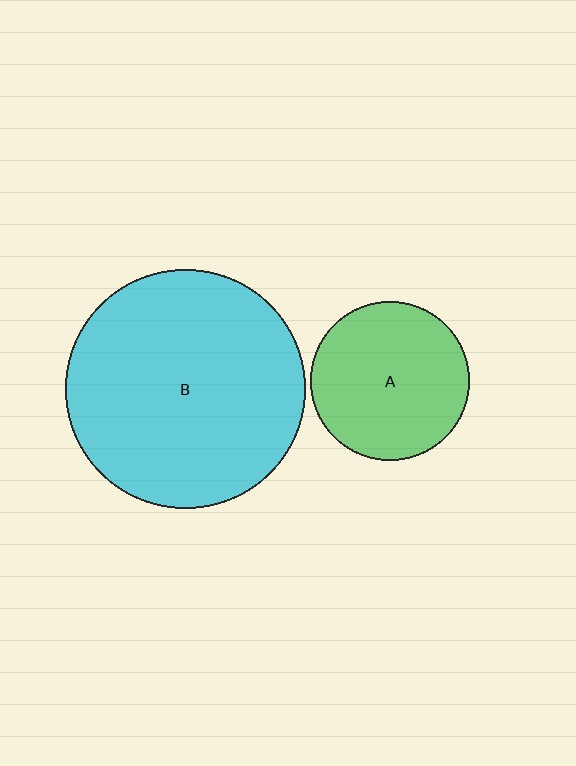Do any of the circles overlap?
No, none of the circles overlap.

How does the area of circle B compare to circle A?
Approximately 2.3 times.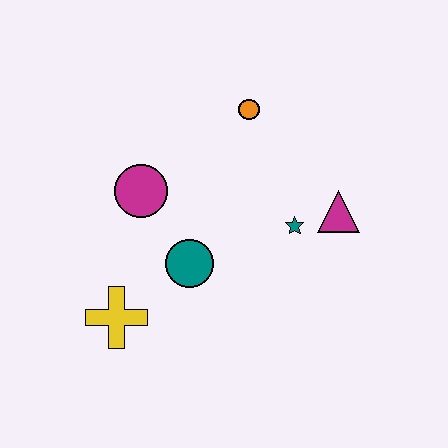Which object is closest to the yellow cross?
The teal circle is closest to the yellow cross.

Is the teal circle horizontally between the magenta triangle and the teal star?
No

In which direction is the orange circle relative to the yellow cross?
The orange circle is above the yellow cross.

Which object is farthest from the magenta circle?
The magenta triangle is farthest from the magenta circle.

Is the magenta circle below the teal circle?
No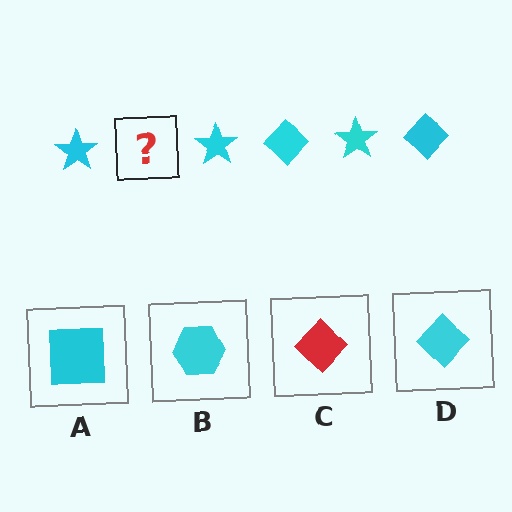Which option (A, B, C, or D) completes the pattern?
D.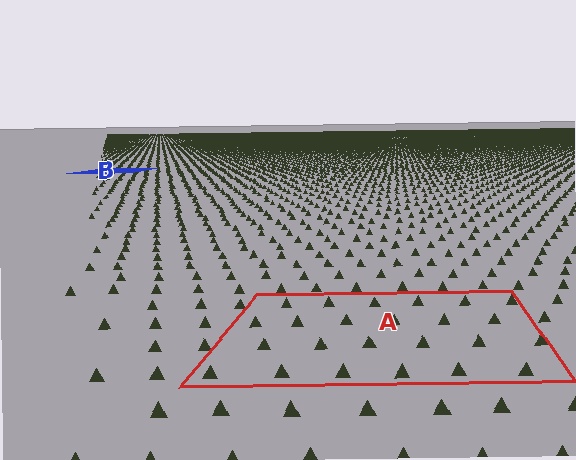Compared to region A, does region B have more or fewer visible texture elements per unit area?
Region B has more texture elements per unit area — they are packed more densely because it is farther away.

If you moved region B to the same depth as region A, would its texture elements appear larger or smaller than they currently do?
They would appear larger. At a closer depth, the same texture elements are projected at a bigger on-screen size.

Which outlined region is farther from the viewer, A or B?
Region B is farther from the viewer — the texture elements inside it appear smaller and more densely packed.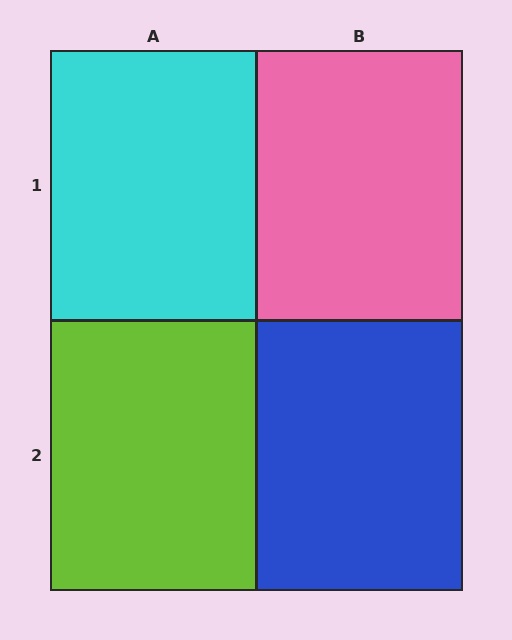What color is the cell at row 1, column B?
Pink.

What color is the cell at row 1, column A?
Cyan.